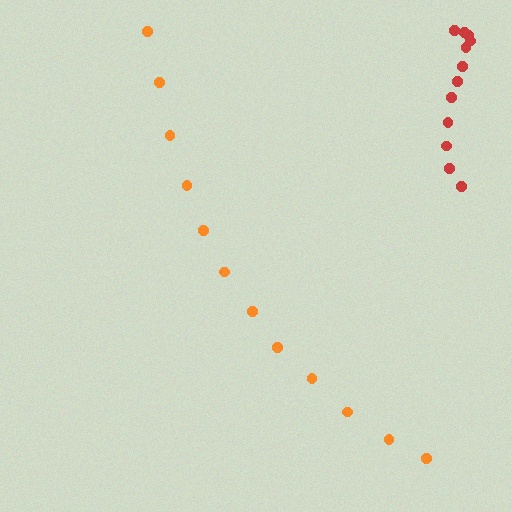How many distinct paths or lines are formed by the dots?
There are 2 distinct paths.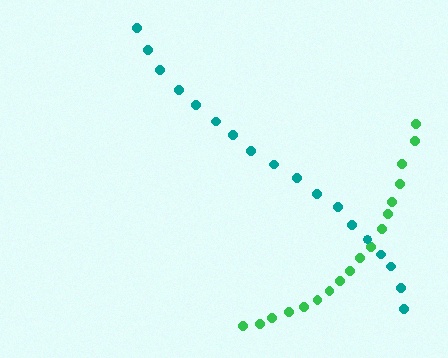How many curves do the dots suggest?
There are 2 distinct paths.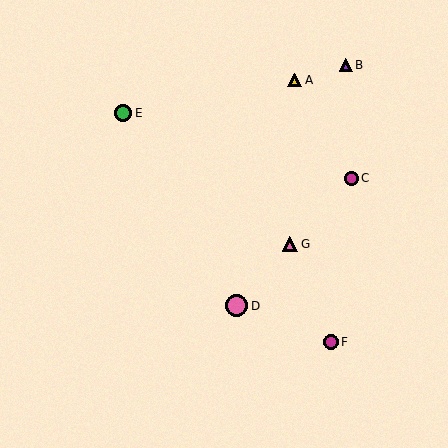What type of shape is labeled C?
Shape C is a magenta circle.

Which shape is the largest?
The pink circle (labeled D) is the largest.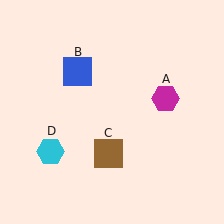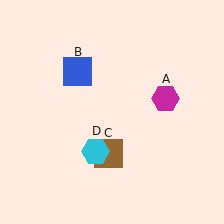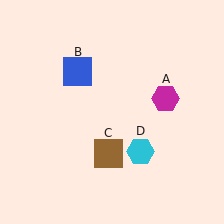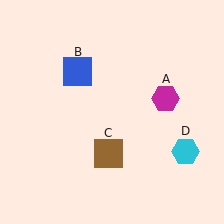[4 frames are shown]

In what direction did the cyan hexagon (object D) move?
The cyan hexagon (object D) moved right.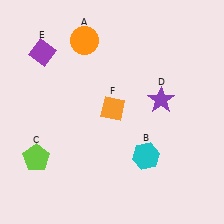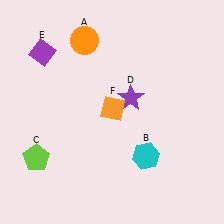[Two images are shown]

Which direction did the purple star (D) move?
The purple star (D) moved left.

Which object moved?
The purple star (D) moved left.